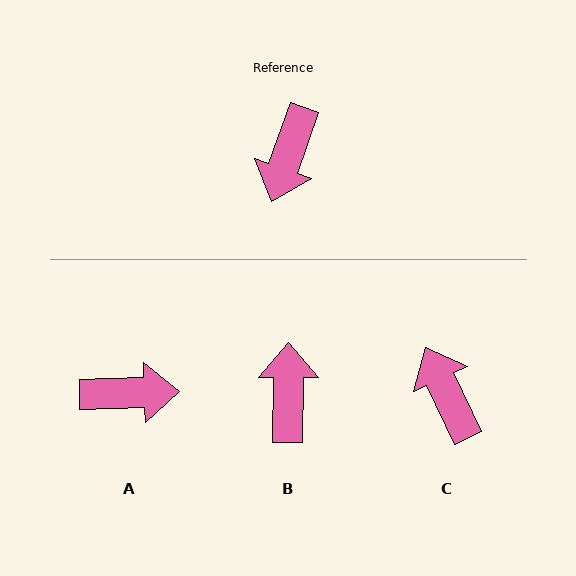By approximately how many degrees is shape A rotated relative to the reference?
Approximately 111 degrees counter-clockwise.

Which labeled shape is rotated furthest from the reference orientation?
B, about 161 degrees away.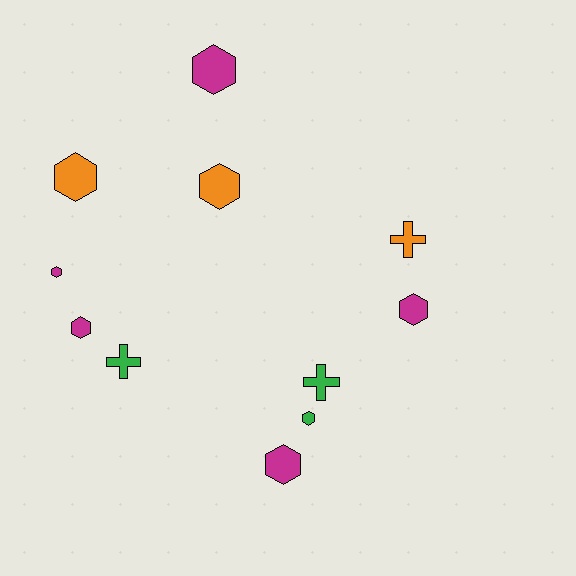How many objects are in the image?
There are 11 objects.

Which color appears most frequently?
Magenta, with 5 objects.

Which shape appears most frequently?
Hexagon, with 8 objects.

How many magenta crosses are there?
There are no magenta crosses.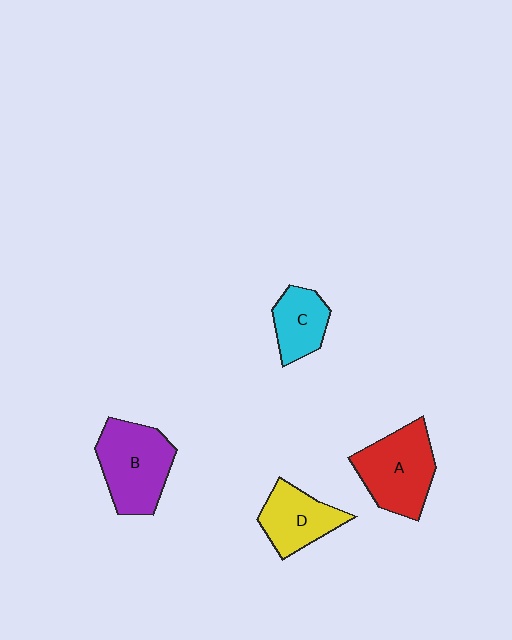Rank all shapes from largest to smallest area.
From largest to smallest: B (purple), A (red), D (yellow), C (cyan).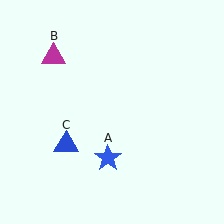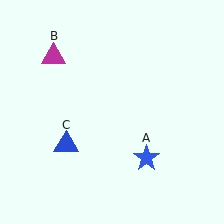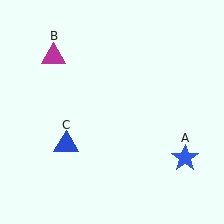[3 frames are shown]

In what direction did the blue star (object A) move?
The blue star (object A) moved right.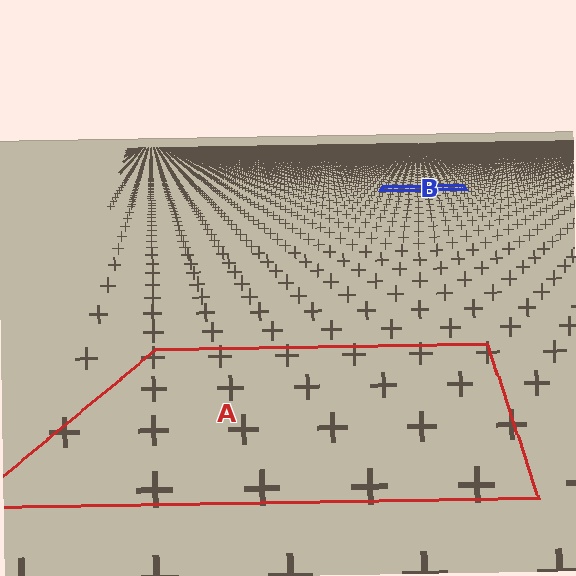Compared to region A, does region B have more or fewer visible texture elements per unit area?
Region B has more texture elements per unit area — they are packed more densely because it is farther away.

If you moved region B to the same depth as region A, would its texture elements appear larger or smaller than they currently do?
They would appear larger. At a closer depth, the same texture elements are projected at a bigger on-screen size.